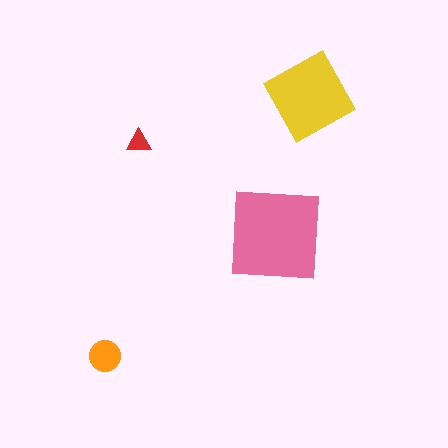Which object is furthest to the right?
The yellow diamond is rightmost.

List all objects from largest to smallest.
The pink square, the yellow diamond, the orange circle, the red triangle.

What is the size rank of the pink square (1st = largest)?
1st.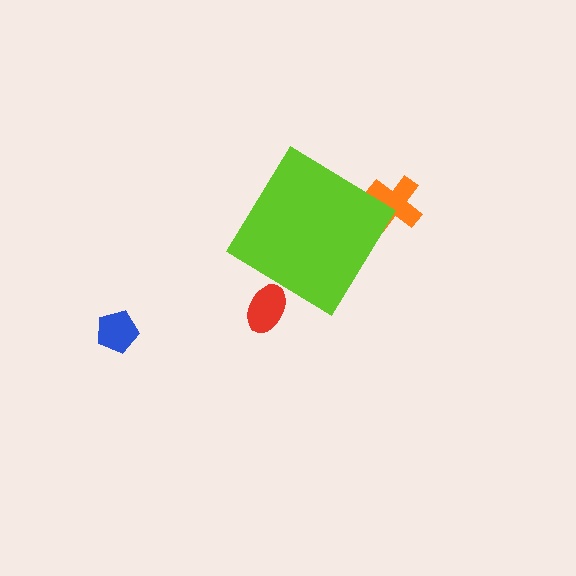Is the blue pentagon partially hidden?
No, the blue pentagon is fully visible.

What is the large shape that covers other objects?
A lime diamond.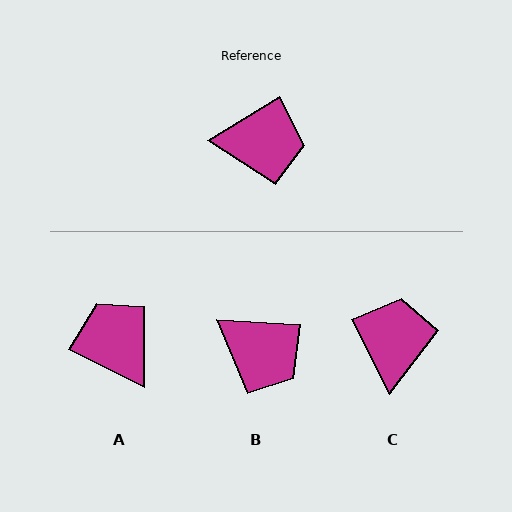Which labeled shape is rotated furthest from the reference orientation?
A, about 122 degrees away.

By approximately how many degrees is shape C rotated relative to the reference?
Approximately 86 degrees counter-clockwise.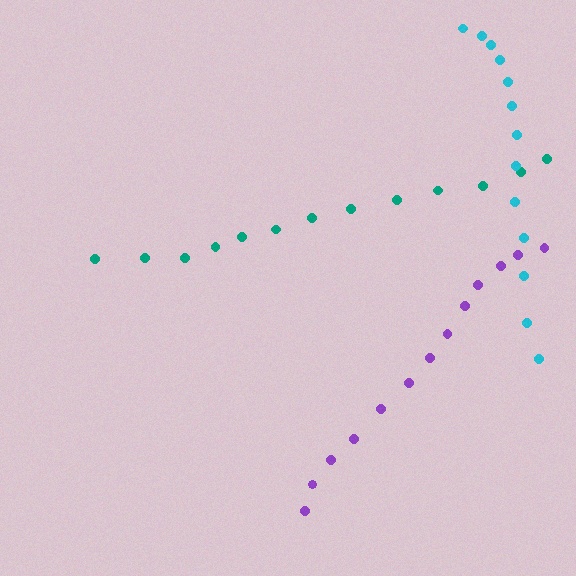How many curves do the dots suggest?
There are 3 distinct paths.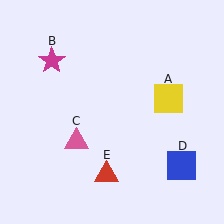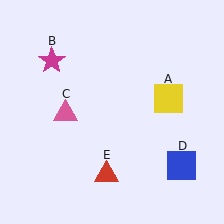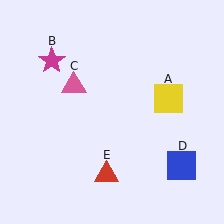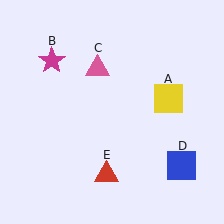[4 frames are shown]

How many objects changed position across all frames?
1 object changed position: pink triangle (object C).